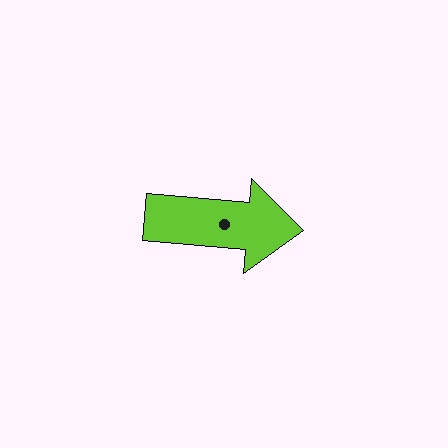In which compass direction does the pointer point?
East.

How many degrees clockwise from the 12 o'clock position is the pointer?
Approximately 95 degrees.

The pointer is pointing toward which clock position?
Roughly 3 o'clock.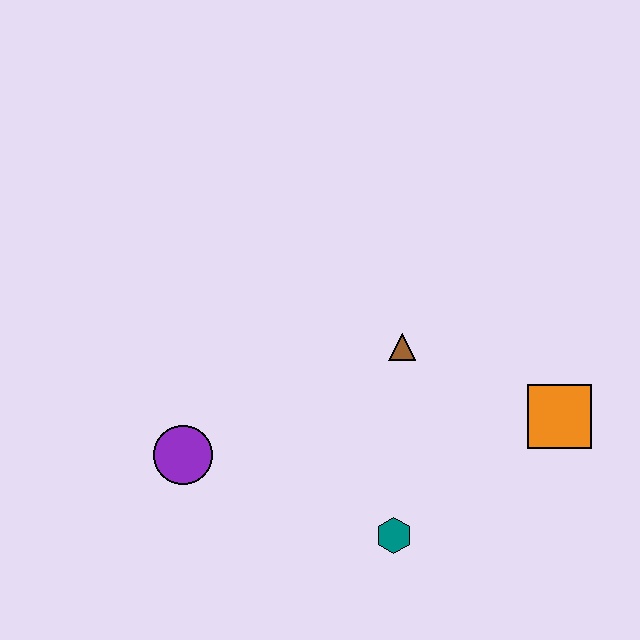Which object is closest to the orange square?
The brown triangle is closest to the orange square.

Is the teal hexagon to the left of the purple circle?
No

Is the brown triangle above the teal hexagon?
Yes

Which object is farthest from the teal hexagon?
The purple circle is farthest from the teal hexagon.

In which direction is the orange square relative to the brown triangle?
The orange square is to the right of the brown triangle.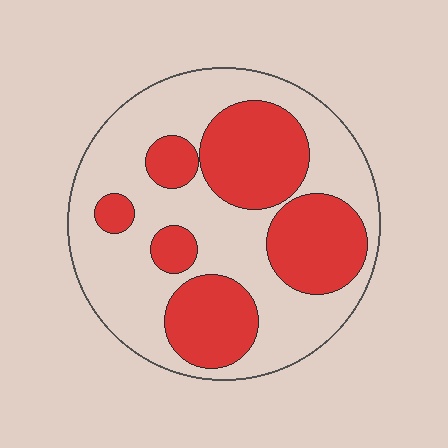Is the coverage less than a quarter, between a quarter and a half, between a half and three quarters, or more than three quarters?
Between a quarter and a half.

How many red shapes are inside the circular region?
6.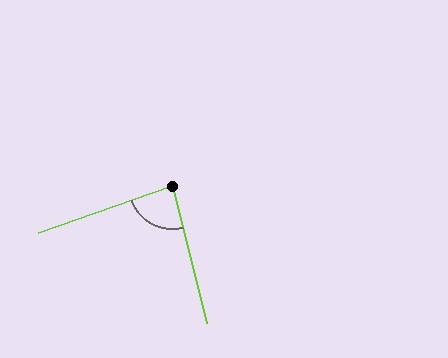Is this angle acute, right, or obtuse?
It is acute.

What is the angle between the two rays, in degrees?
Approximately 85 degrees.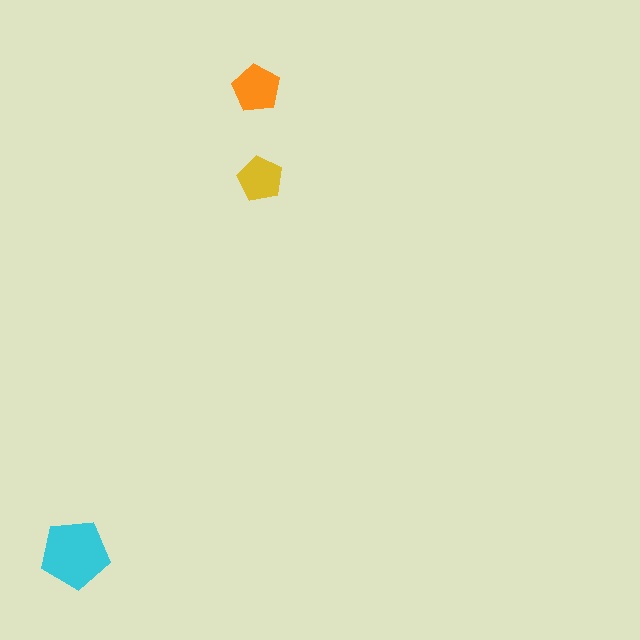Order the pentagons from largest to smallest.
the cyan one, the orange one, the yellow one.